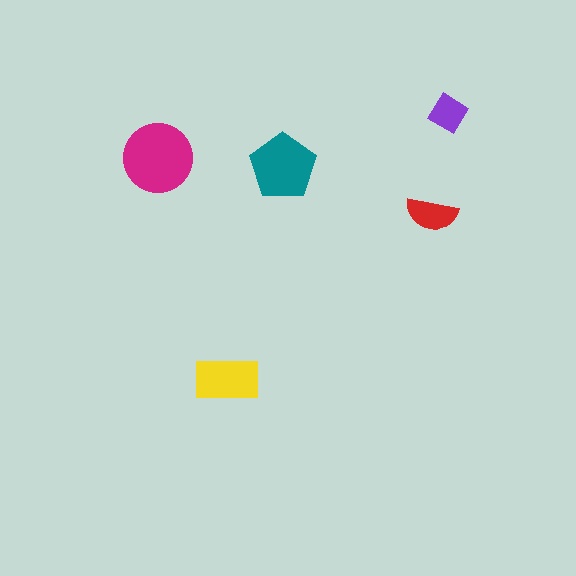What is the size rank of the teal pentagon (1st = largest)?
2nd.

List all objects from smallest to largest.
The purple diamond, the red semicircle, the yellow rectangle, the teal pentagon, the magenta circle.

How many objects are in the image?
There are 5 objects in the image.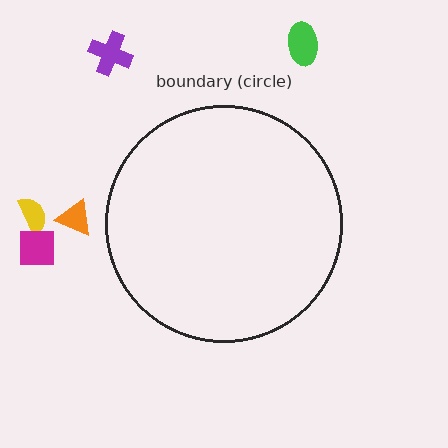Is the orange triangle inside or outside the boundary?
Outside.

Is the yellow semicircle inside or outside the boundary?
Outside.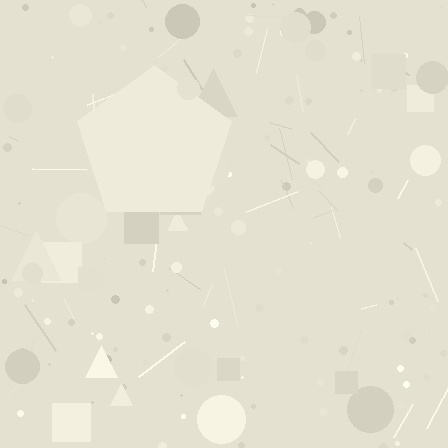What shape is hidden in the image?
A pentagon is hidden in the image.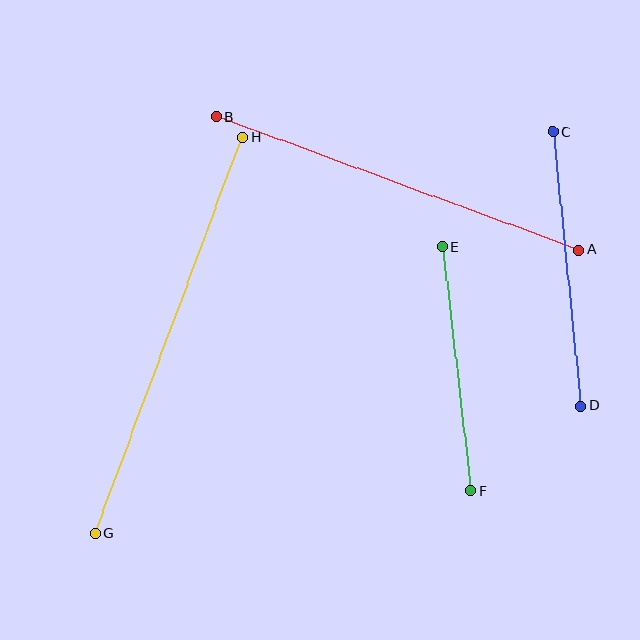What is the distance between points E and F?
The distance is approximately 245 pixels.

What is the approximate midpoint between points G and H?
The midpoint is at approximately (169, 335) pixels.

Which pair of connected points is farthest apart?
Points G and H are farthest apart.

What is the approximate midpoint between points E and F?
The midpoint is at approximately (457, 369) pixels.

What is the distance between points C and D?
The distance is approximately 275 pixels.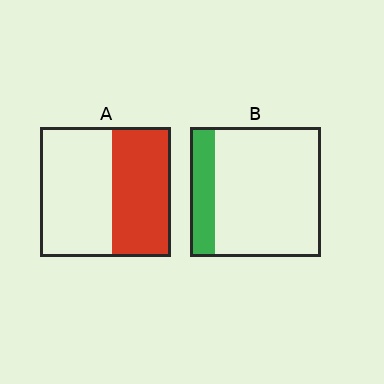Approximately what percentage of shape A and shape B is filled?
A is approximately 45% and B is approximately 20%.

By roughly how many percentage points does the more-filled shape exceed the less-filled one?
By roughly 25 percentage points (A over B).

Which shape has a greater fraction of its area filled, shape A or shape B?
Shape A.